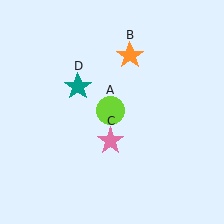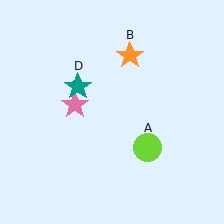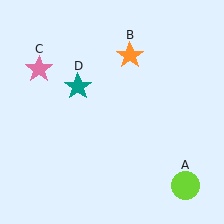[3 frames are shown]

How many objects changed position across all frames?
2 objects changed position: lime circle (object A), pink star (object C).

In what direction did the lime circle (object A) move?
The lime circle (object A) moved down and to the right.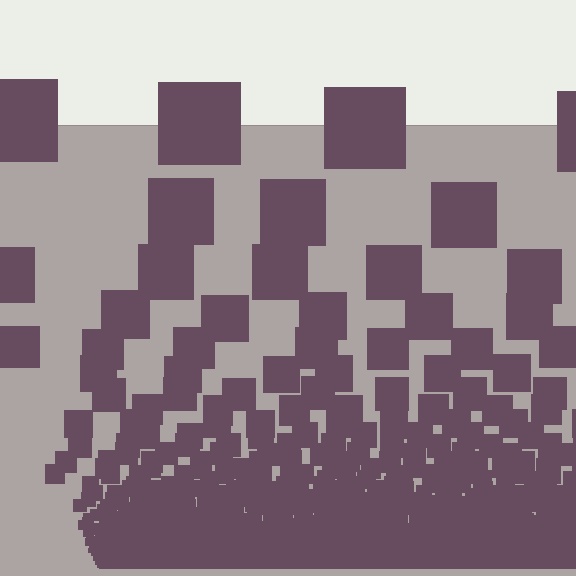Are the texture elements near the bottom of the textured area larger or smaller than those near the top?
Smaller. The gradient is inverted — elements near the bottom are smaller and denser.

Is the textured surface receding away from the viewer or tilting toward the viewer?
The surface appears to tilt toward the viewer. Texture elements get larger and sparser toward the top.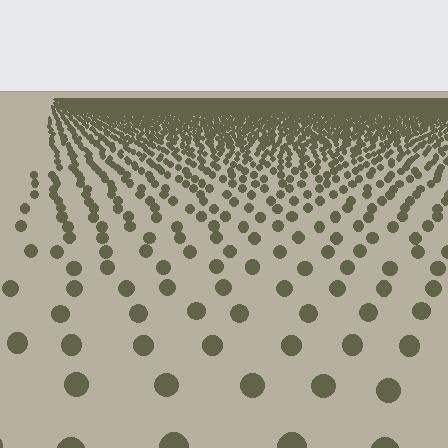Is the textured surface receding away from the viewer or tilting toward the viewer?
The surface is receding away from the viewer. Texture elements get smaller and denser toward the top.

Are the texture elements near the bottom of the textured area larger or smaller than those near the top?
Larger. Near the bottom, elements are closer to the viewer and appear at a bigger on-screen size.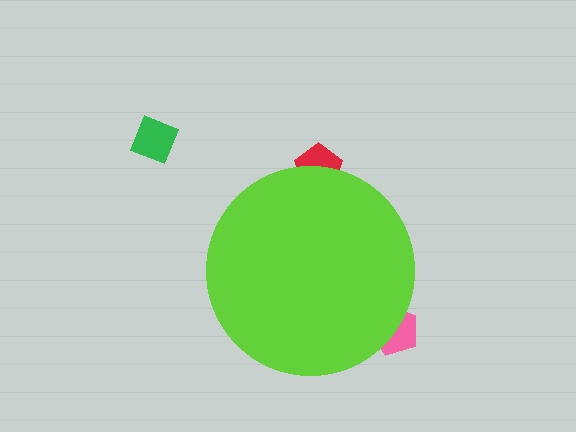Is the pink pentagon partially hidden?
Yes, the pink pentagon is partially hidden behind the lime circle.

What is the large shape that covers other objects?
A lime circle.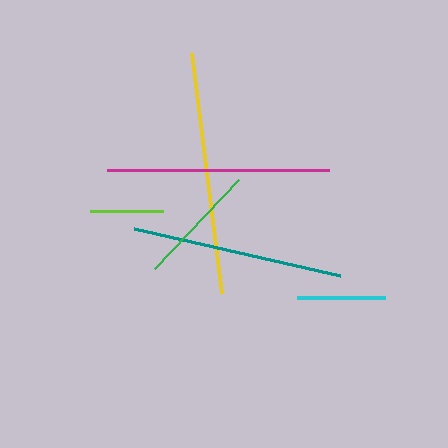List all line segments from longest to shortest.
From longest to shortest: yellow, magenta, teal, green, cyan, lime.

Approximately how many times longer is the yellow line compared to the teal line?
The yellow line is approximately 1.1 times the length of the teal line.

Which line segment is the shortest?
The lime line is the shortest at approximately 73 pixels.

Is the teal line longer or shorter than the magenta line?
The magenta line is longer than the teal line.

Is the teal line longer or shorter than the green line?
The teal line is longer than the green line.